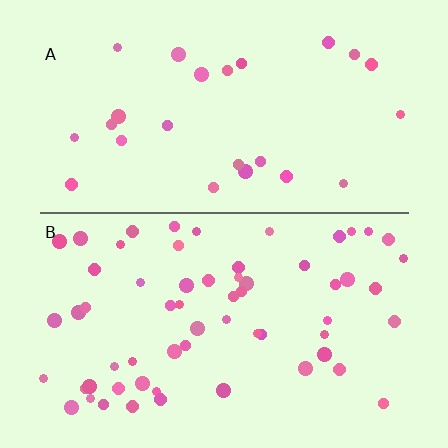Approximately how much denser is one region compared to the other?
Approximately 2.4× — region B over region A.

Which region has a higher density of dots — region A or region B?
B (the bottom).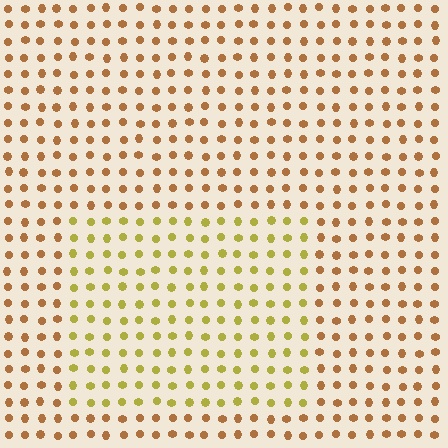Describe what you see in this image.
The image is filled with small brown elements in a uniform arrangement. A rectangle-shaped region is visible where the elements are tinted to a slightly different hue, forming a subtle color boundary.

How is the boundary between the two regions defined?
The boundary is defined purely by a slight shift in hue (about 34 degrees). Spacing, size, and orientation are identical on both sides.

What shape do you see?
I see a rectangle.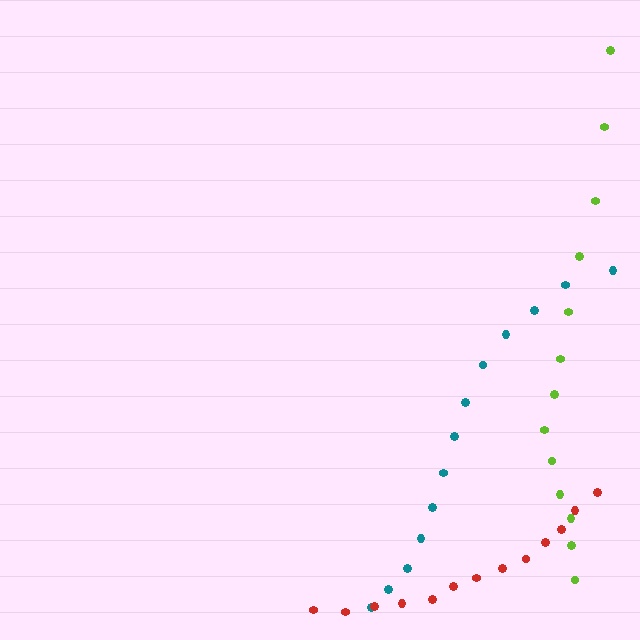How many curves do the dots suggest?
There are 3 distinct paths.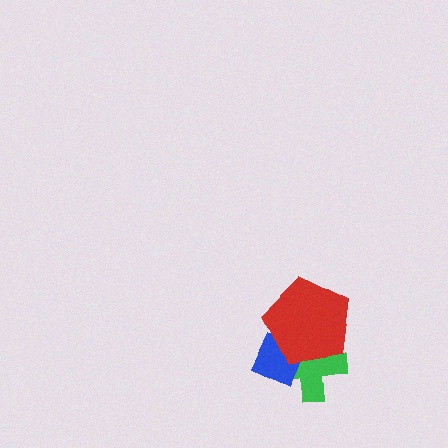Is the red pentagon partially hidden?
No, no other shape covers it.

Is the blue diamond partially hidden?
Yes, it is partially covered by another shape.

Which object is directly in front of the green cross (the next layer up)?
The blue diamond is directly in front of the green cross.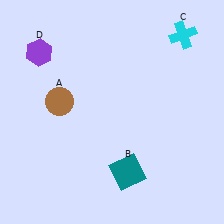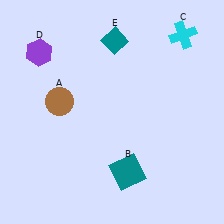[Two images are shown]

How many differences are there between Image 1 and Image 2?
There is 1 difference between the two images.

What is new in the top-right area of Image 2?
A teal diamond (E) was added in the top-right area of Image 2.